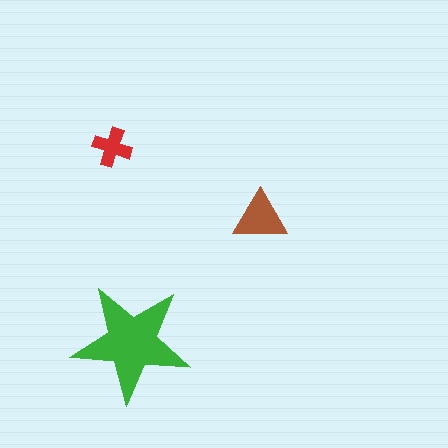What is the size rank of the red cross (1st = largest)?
3rd.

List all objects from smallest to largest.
The red cross, the brown triangle, the green star.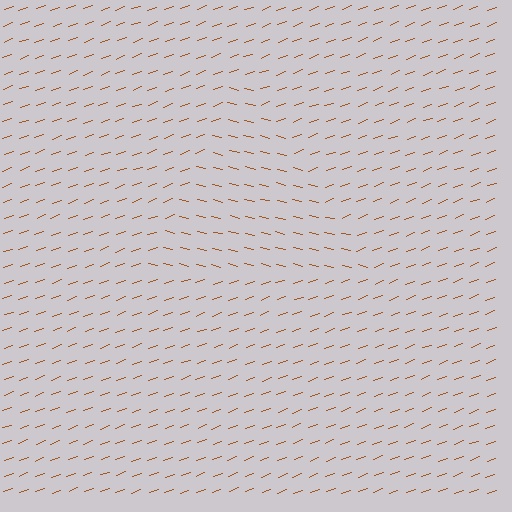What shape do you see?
I see a triangle.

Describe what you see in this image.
The image is filled with small brown line segments. A triangle region in the image has lines oriented differently from the surrounding lines, creating a visible texture boundary.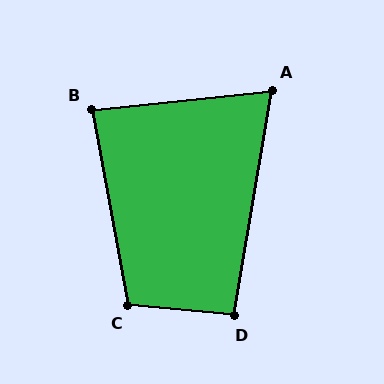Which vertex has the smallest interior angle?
A, at approximately 74 degrees.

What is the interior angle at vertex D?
Approximately 94 degrees (approximately right).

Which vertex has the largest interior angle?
C, at approximately 106 degrees.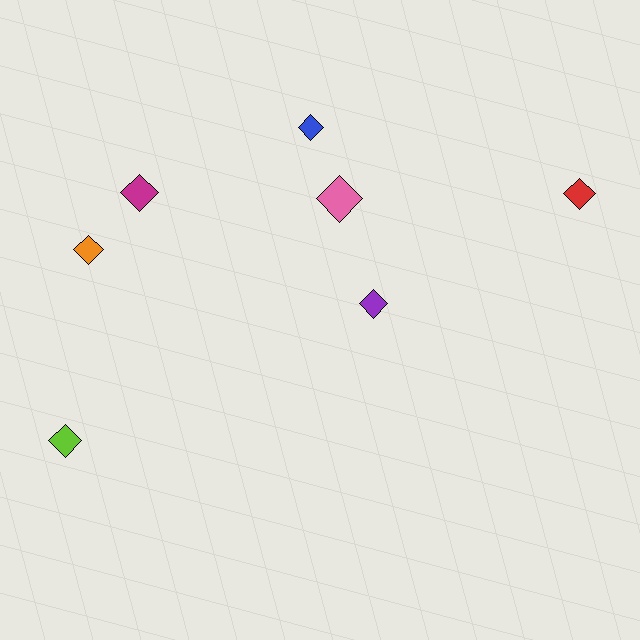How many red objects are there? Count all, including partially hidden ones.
There is 1 red object.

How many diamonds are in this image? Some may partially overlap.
There are 7 diamonds.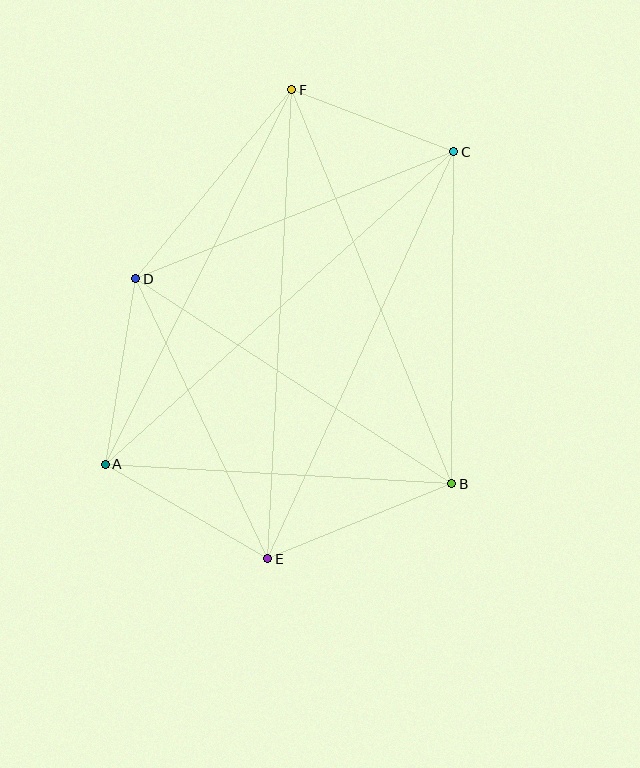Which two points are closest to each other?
Points C and F are closest to each other.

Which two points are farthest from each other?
Points E and F are farthest from each other.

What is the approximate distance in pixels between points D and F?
The distance between D and F is approximately 245 pixels.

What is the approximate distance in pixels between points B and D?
The distance between B and D is approximately 376 pixels.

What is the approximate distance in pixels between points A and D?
The distance between A and D is approximately 188 pixels.